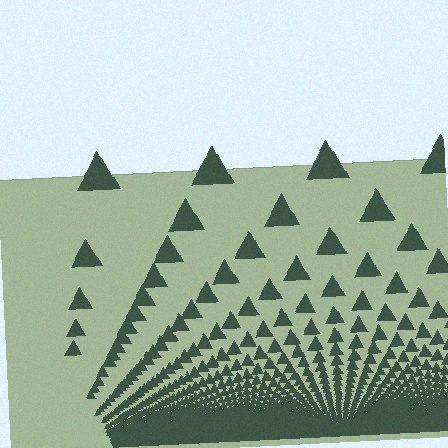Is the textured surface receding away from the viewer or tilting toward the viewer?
The surface appears to tilt toward the viewer. Texture elements get larger and sparser toward the top.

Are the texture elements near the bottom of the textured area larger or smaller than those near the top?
Smaller. The gradient is inverted — elements near the bottom are smaller and denser.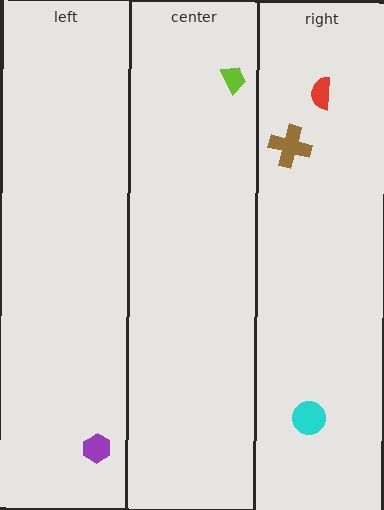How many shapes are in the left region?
1.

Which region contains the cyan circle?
The right region.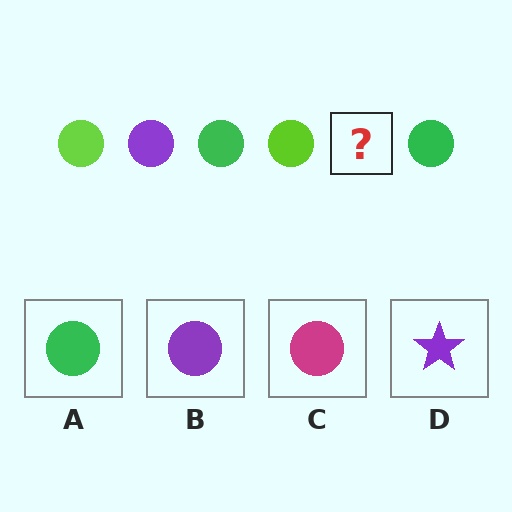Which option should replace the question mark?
Option B.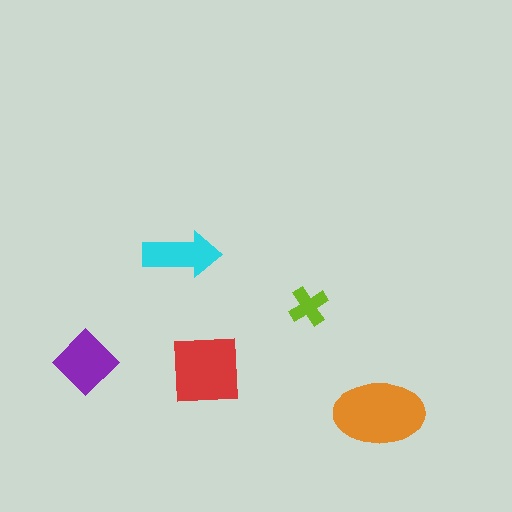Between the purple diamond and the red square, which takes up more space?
The red square.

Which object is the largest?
The orange ellipse.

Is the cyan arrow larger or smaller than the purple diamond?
Smaller.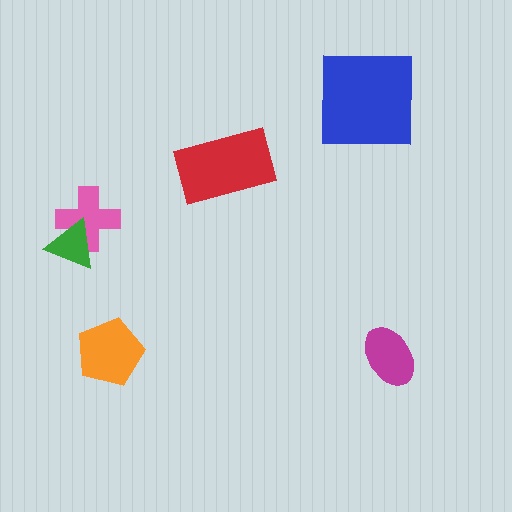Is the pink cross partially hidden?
Yes, it is partially covered by another shape.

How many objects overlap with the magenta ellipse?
0 objects overlap with the magenta ellipse.